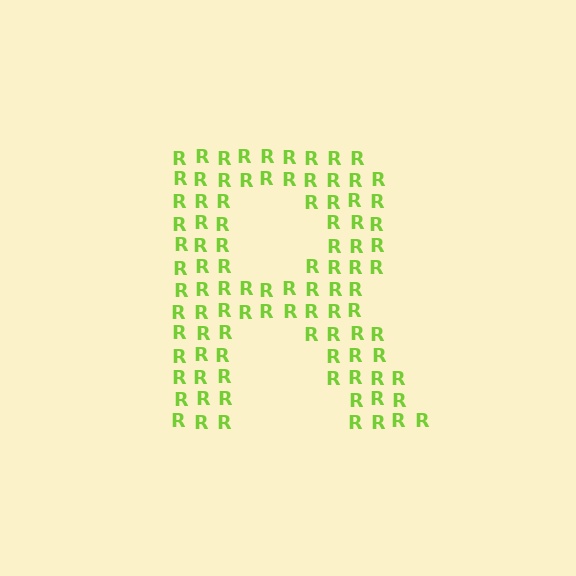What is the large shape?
The large shape is the letter R.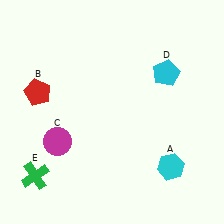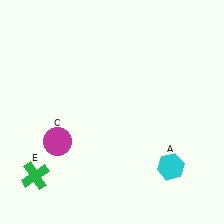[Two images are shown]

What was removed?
The cyan pentagon (D), the red pentagon (B) were removed in Image 2.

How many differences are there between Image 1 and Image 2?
There are 2 differences between the two images.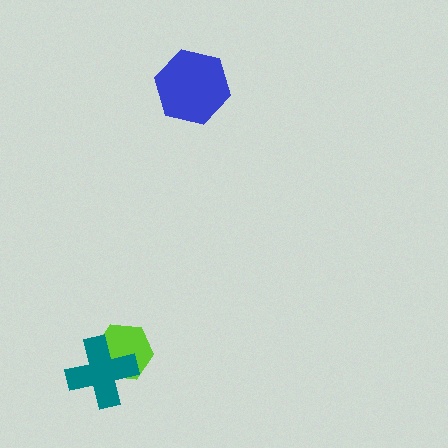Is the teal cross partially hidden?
No, no other shape covers it.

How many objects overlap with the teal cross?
1 object overlaps with the teal cross.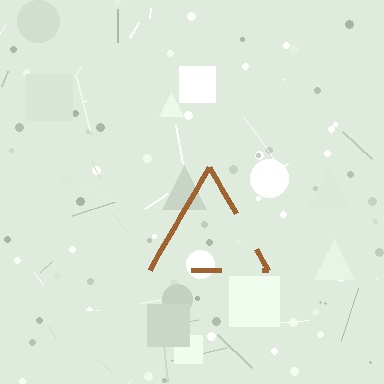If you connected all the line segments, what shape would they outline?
They would outline a triangle.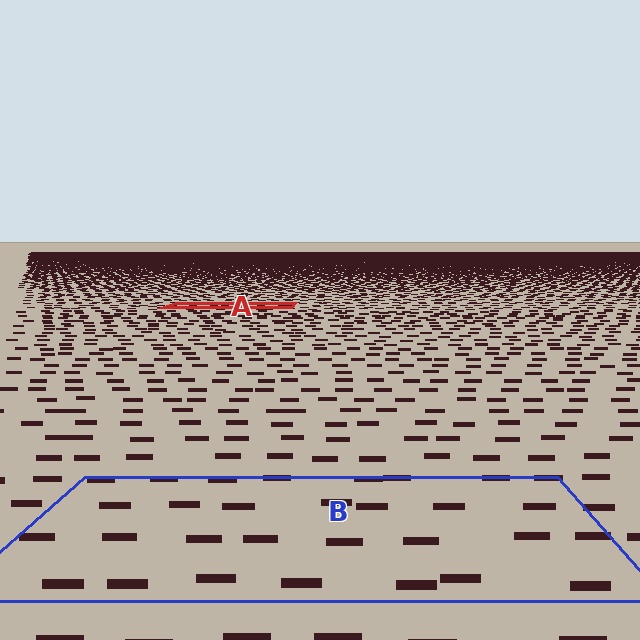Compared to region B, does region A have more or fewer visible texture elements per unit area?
Region A has more texture elements per unit area — they are packed more densely because it is farther away.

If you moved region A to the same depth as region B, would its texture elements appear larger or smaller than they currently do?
They would appear larger. At a closer depth, the same texture elements are projected at a bigger on-screen size.